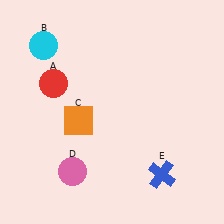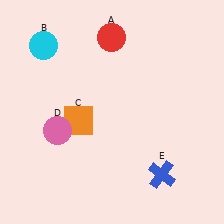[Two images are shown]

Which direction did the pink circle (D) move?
The pink circle (D) moved up.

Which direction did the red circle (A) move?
The red circle (A) moved right.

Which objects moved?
The objects that moved are: the red circle (A), the pink circle (D).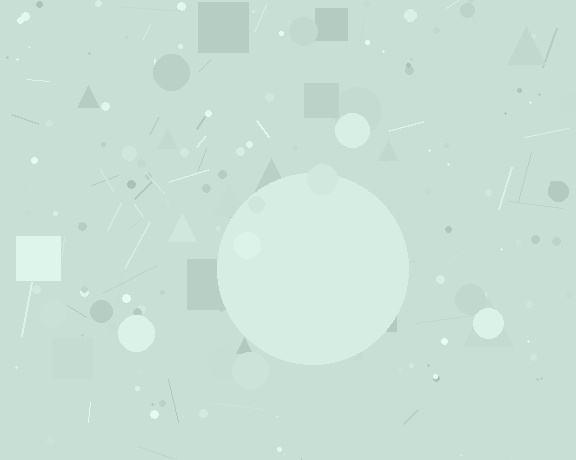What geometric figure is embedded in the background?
A circle is embedded in the background.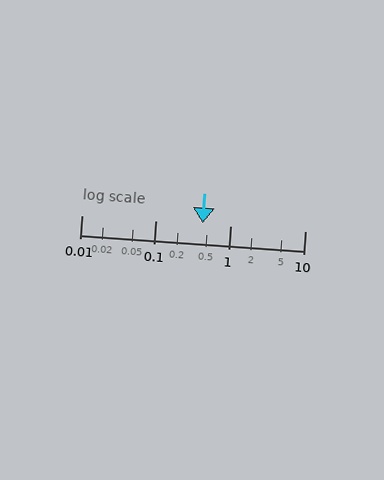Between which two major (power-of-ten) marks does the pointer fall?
The pointer is between 0.1 and 1.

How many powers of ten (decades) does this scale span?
The scale spans 3 decades, from 0.01 to 10.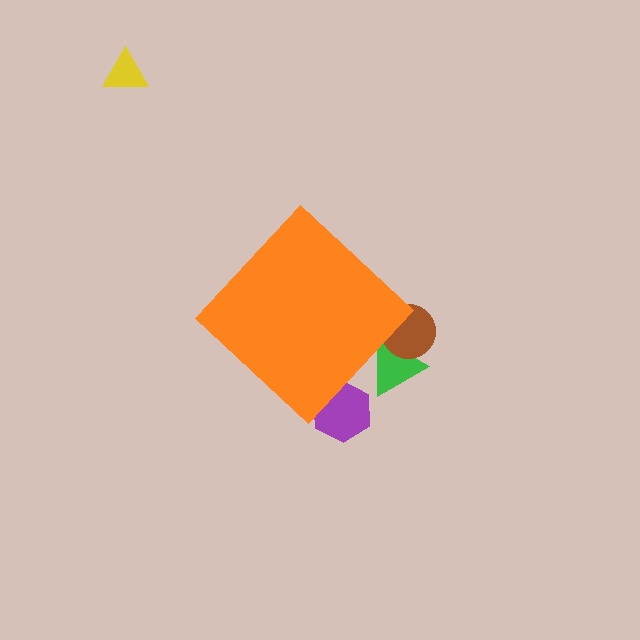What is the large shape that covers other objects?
An orange diamond.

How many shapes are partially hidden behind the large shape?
3 shapes are partially hidden.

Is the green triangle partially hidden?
Yes, the green triangle is partially hidden behind the orange diamond.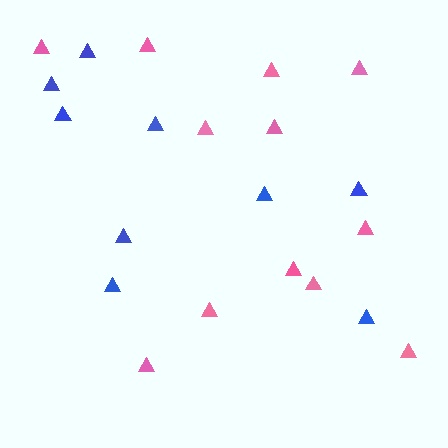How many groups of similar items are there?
There are 2 groups: one group of blue triangles (9) and one group of pink triangles (12).